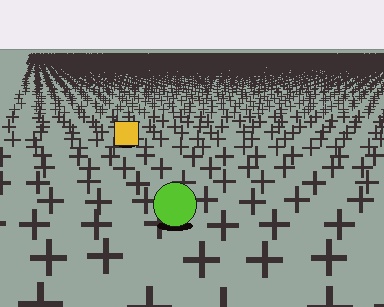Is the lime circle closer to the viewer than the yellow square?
Yes. The lime circle is closer — you can tell from the texture gradient: the ground texture is coarser near it.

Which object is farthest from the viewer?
The yellow square is farthest from the viewer. It appears smaller and the ground texture around it is denser.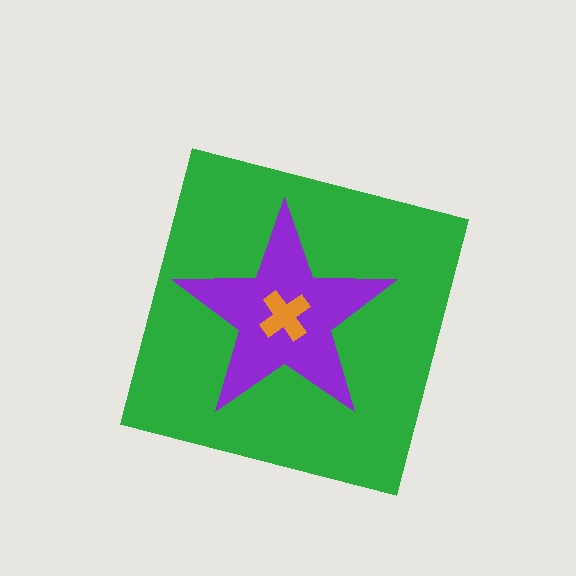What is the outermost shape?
The green square.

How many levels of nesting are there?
3.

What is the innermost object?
The orange cross.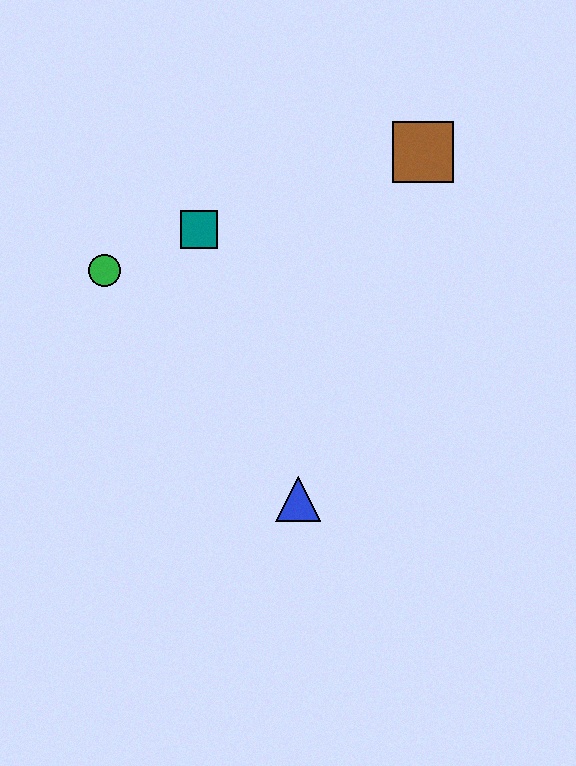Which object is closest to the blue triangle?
The teal square is closest to the blue triangle.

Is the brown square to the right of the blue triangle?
Yes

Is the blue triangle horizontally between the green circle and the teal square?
No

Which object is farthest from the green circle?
The brown square is farthest from the green circle.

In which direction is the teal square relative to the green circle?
The teal square is to the right of the green circle.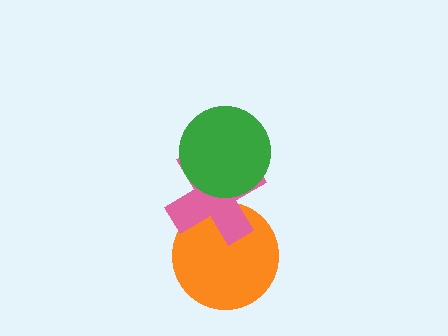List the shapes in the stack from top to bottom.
From top to bottom: the green circle, the pink cross, the orange circle.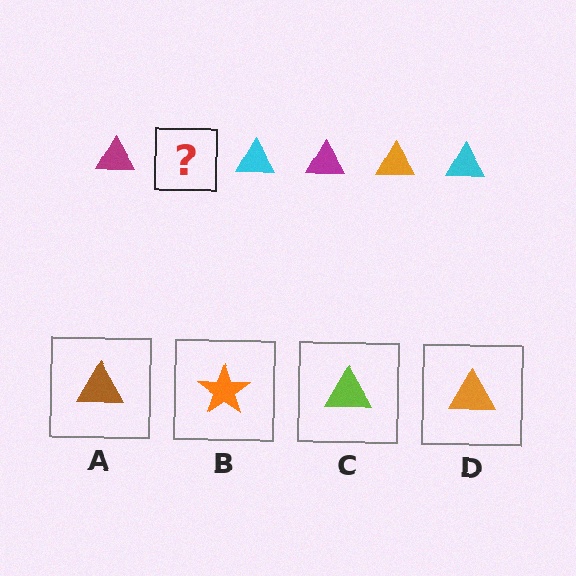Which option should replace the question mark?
Option D.